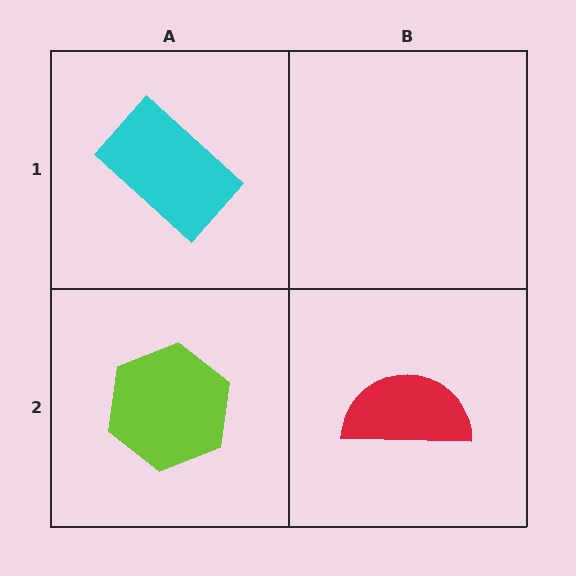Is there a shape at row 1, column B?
No, that cell is empty.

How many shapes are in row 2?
2 shapes.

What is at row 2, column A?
A lime hexagon.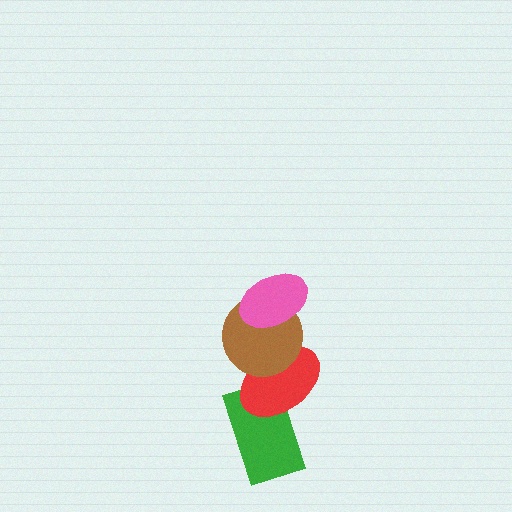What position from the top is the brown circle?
The brown circle is 2nd from the top.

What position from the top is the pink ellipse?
The pink ellipse is 1st from the top.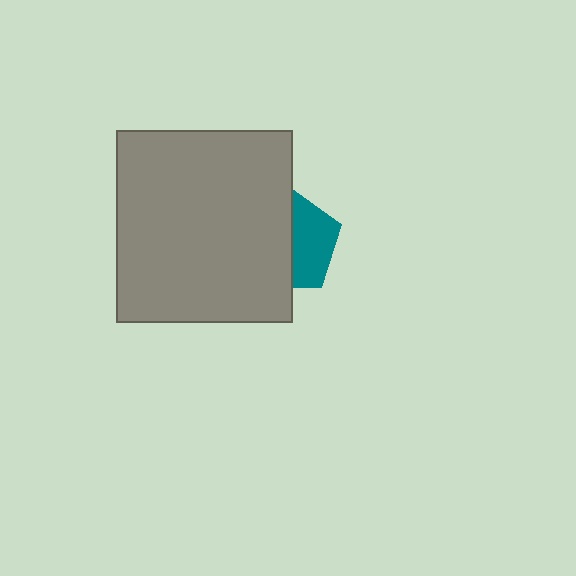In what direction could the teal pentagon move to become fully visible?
The teal pentagon could move right. That would shift it out from behind the gray rectangle entirely.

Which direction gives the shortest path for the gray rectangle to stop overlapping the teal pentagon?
Moving left gives the shortest separation.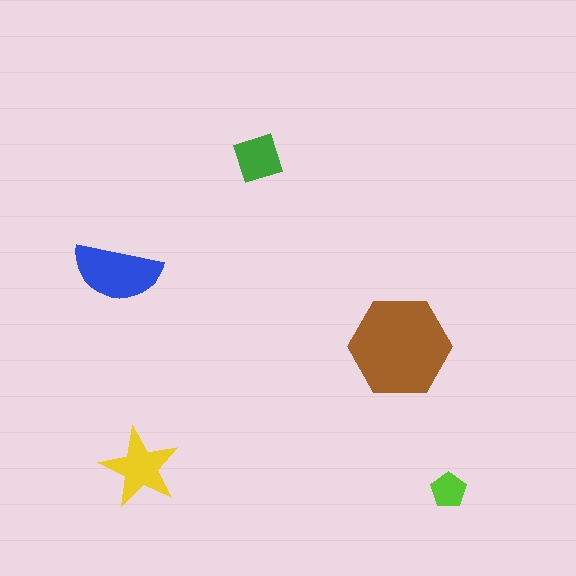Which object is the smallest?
The lime pentagon.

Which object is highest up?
The green square is topmost.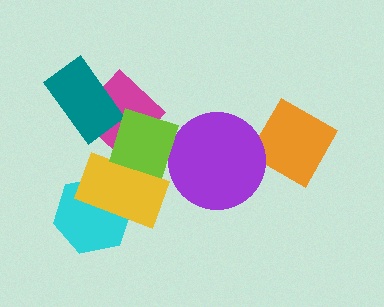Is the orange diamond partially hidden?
Yes, it is partially covered by another shape.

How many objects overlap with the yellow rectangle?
2 objects overlap with the yellow rectangle.